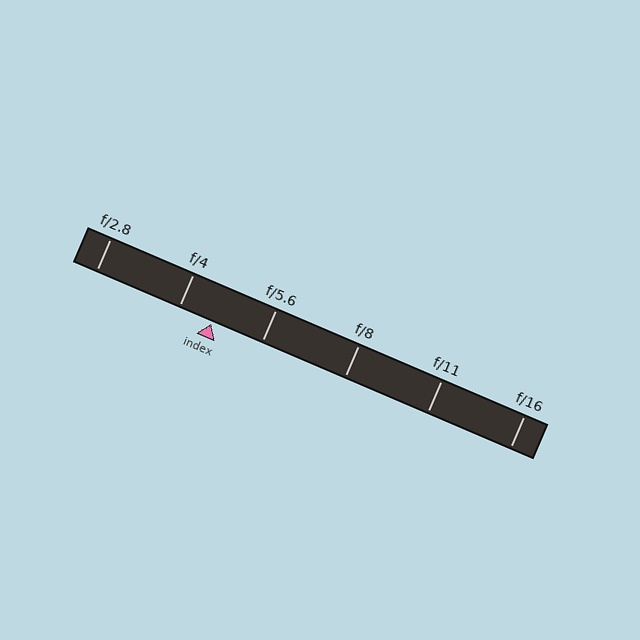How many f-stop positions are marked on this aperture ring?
There are 6 f-stop positions marked.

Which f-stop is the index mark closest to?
The index mark is closest to f/4.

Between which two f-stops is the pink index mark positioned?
The index mark is between f/4 and f/5.6.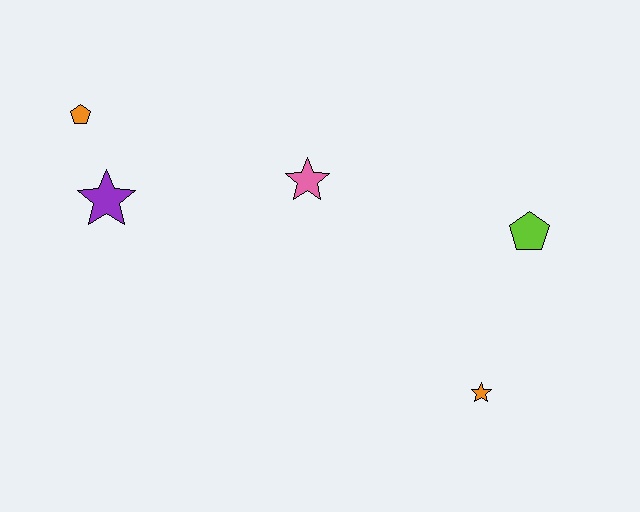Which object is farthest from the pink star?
The orange star is farthest from the pink star.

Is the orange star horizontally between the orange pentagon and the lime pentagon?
Yes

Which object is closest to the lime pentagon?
The orange star is closest to the lime pentagon.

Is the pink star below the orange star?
No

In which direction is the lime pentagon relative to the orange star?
The lime pentagon is above the orange star.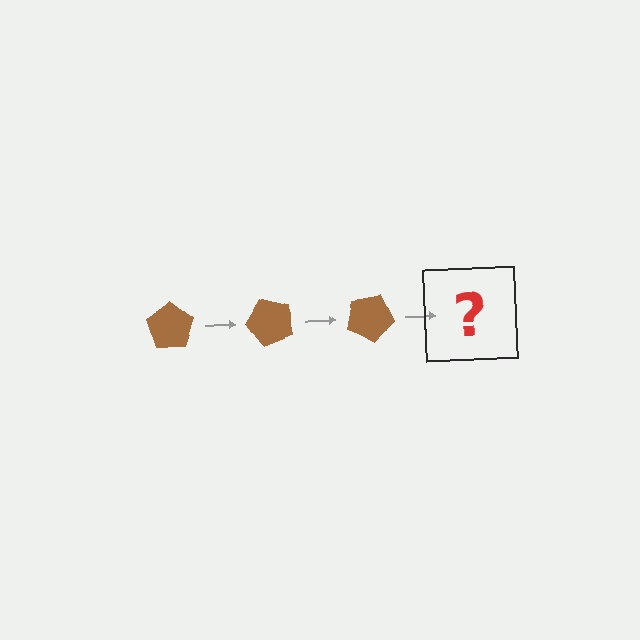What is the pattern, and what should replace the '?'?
The pattern is that the pentagon rotates 50 degrees each step. The '?' should be a brown pentagon rotated 150 degrees.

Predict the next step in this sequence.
The next step is a brown pentagon rotated 150 degrees.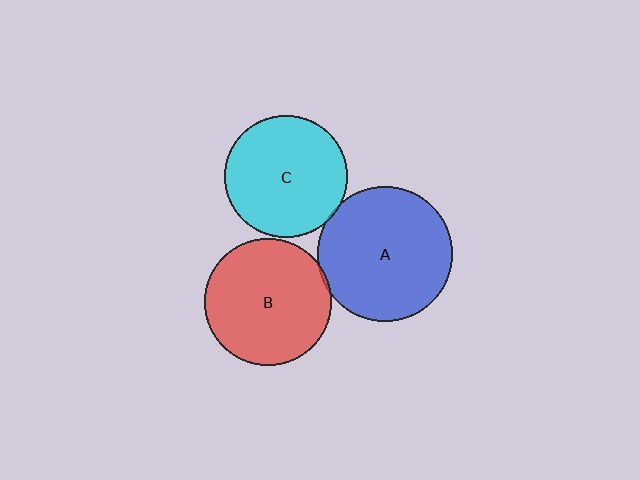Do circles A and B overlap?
Yes.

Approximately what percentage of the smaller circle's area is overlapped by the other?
Approximately 5%.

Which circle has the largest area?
Circle A (blue).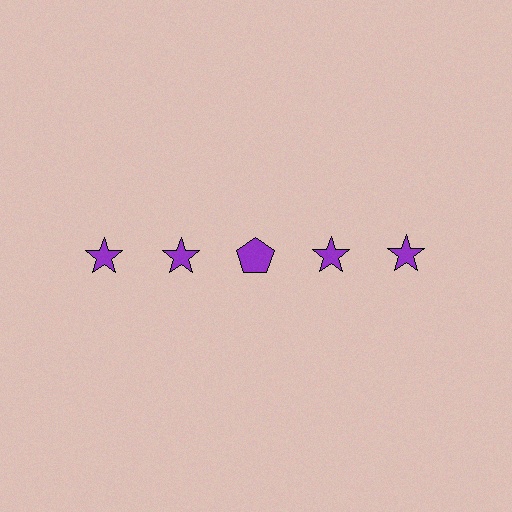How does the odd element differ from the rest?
It has a different shape: pentagon instead of star.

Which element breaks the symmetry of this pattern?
The purple pentagon in the top row, center column breaks the symmetry. All other shapes are purple stars.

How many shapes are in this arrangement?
There are 5 shapes arranged in a grid pattern.